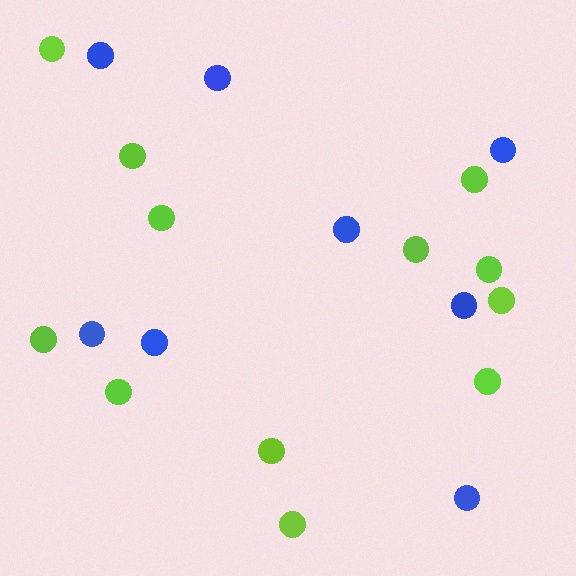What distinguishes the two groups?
There are 2 groups: one group of blue circles (8) and one group of lime circles (12).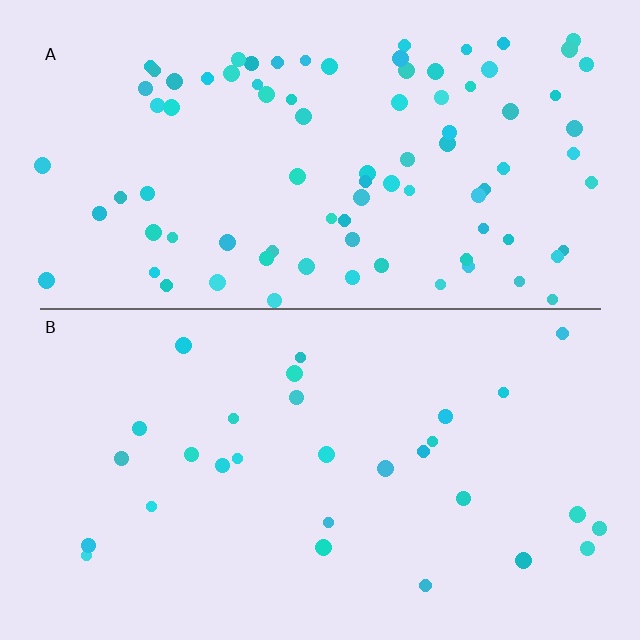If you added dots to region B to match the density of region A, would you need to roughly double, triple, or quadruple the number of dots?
Approximately triple.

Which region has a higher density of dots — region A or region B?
A (the top).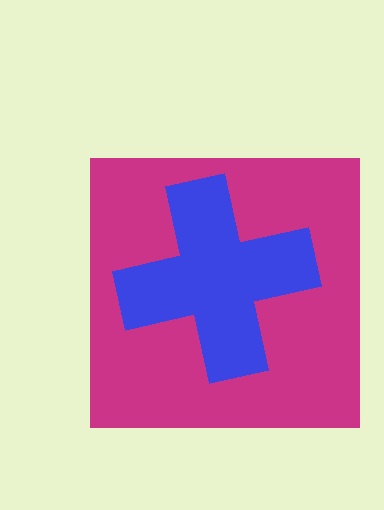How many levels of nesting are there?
2.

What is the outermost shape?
The magenta square.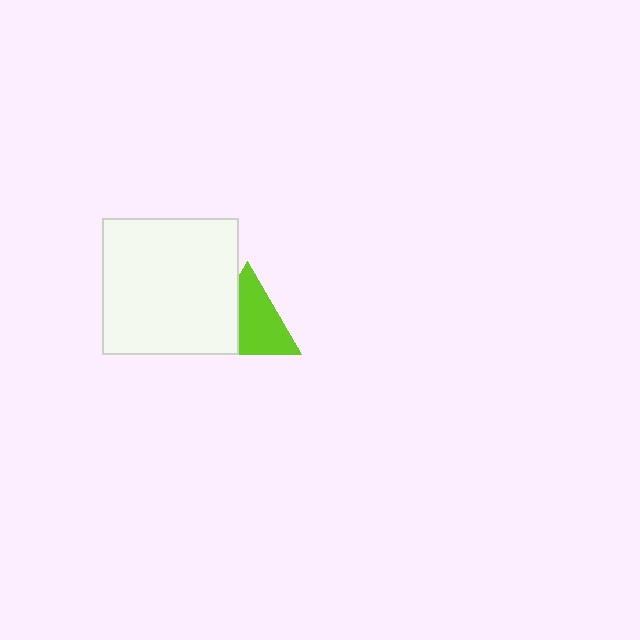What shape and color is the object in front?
The object in front is a white square.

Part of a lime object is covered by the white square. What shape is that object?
It is a triangle.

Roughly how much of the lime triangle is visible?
About half of it is visible (roughly 63%).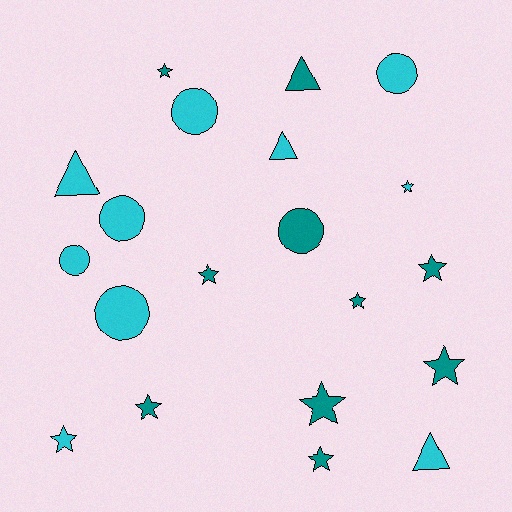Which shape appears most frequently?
Star, with 10 objects.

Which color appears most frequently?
Teal, with 10 objects.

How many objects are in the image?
There are 20 objects.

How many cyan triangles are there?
There are 3 cyan triangles.